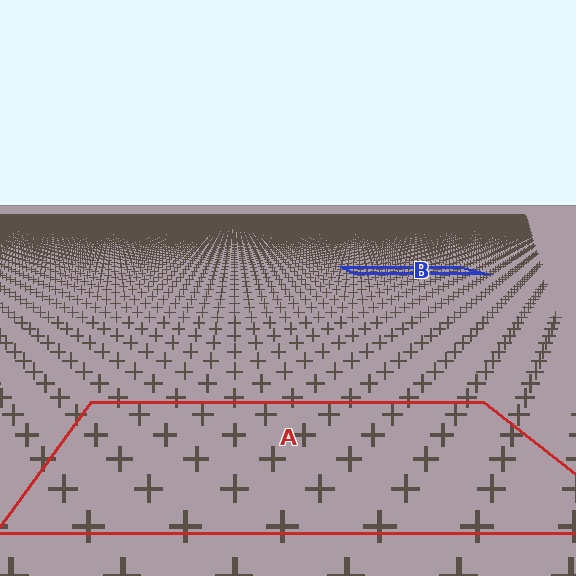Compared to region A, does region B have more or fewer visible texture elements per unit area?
Region B has more texture elements per unit area — they are packed more densely because it is farther away.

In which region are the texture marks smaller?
The texture marks are smaller in region B, because it is farther away.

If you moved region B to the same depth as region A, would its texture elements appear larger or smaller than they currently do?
They would appear larger. At a closer depth, the same texture elements are projected at a bigger on-screen size.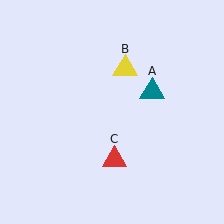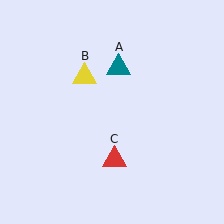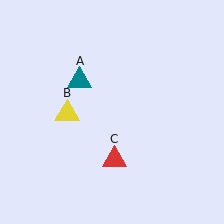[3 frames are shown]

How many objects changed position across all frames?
2 objects changed position: teal triangle (object A), yellow triangle (object B).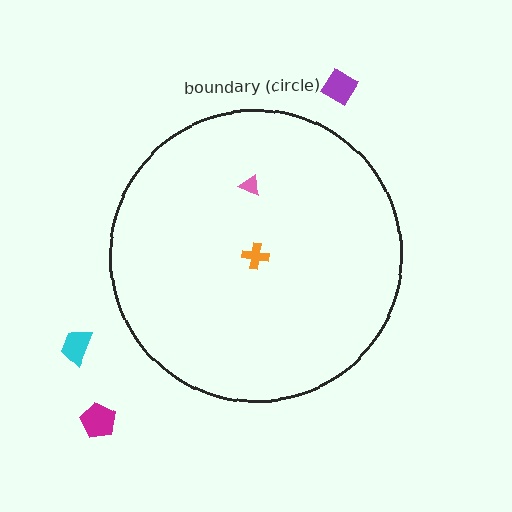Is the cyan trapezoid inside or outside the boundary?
Outside.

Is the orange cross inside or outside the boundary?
Inside.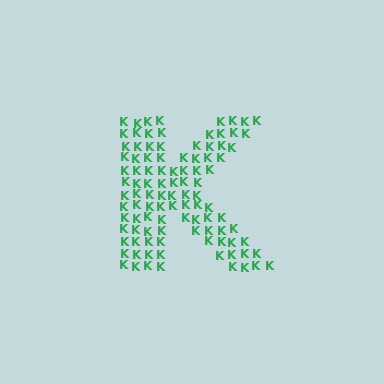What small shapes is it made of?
It is made of small letter K's.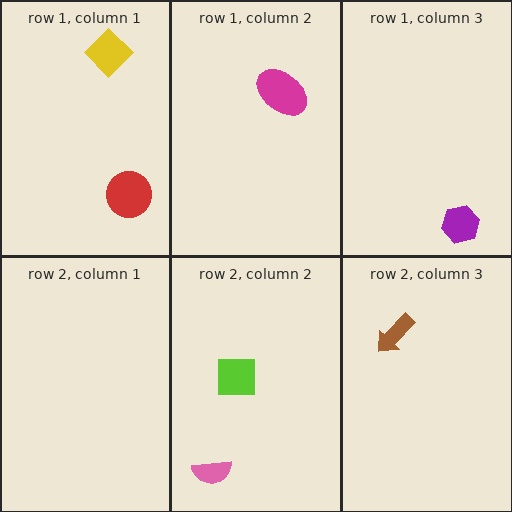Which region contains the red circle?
The row 1, column 1 region.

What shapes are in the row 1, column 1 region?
The red circle, the yellow diamond.